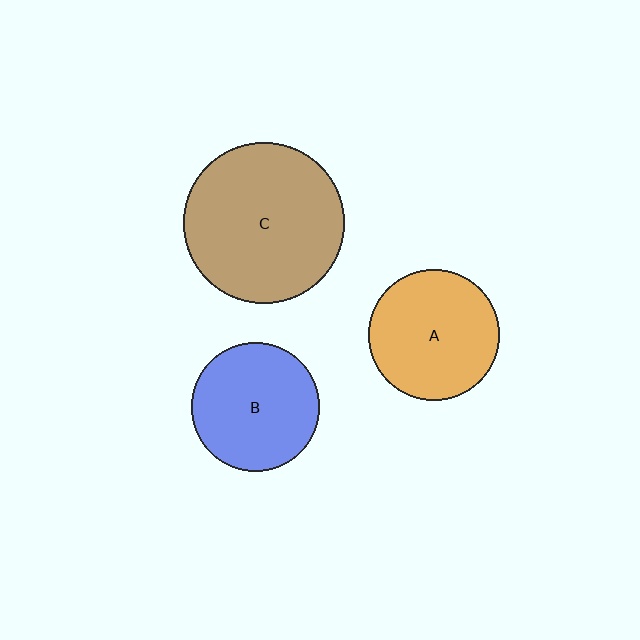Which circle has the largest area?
Circle C (brown).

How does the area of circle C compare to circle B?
Approximately 1.6 times.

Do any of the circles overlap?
No, none of the circles overlap.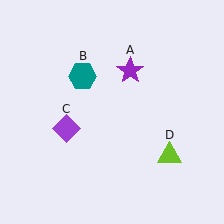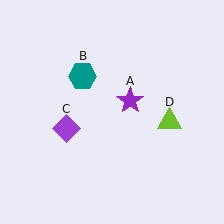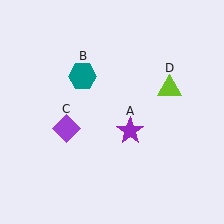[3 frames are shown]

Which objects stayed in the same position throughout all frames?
Teal hexagon (object B) and purple diamond (object C) remained stationary.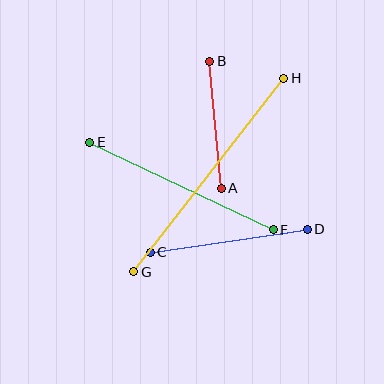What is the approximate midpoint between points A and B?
The midpoint is at approximately (216, 125) pixels.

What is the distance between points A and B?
The distance is approximately 128 pixels.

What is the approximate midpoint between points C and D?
The midpoint is at approximately (229, 241) pixels.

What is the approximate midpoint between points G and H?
The midpoint is at approximately (209, 175) pixels.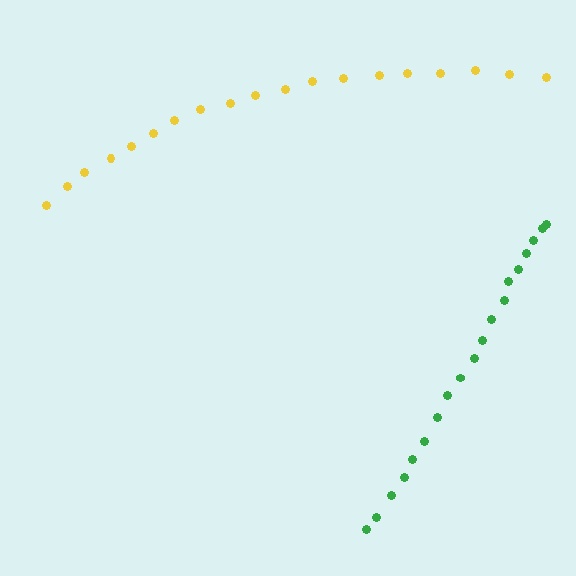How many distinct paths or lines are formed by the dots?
There are 2 distinct paths.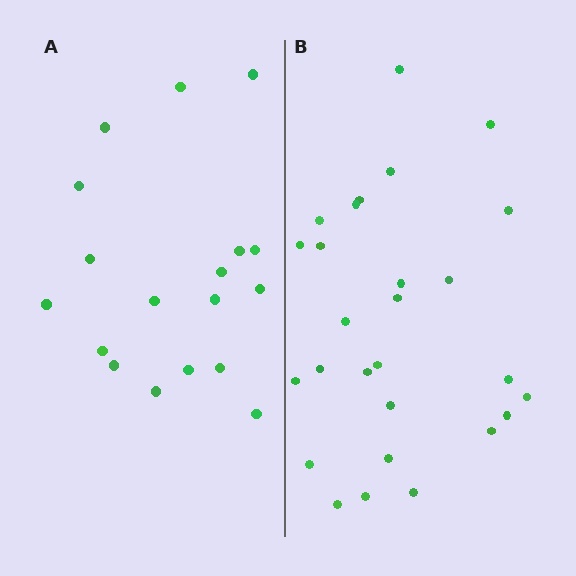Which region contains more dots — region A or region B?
Region B (the right region) has more dots.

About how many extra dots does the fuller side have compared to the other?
Region B has roughly 8 or so more dots than region A.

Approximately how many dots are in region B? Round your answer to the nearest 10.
About 30 dots. (The exact count is 27, which rounds to 30.)